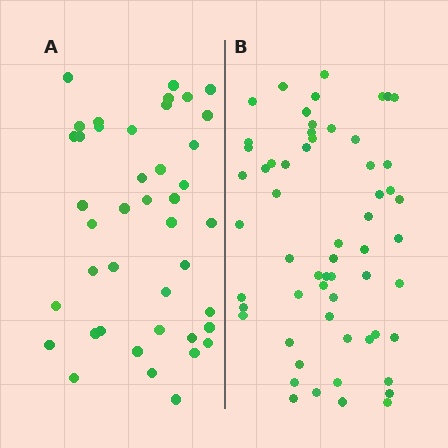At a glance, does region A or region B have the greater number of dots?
Region B (the right region) has more dots.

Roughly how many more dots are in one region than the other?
Region B has approximately 15 more dots than region A.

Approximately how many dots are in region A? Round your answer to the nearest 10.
About 40 dots. (The exact count is 42, which rounds to 40.)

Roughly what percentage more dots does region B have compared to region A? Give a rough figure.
About 40% more.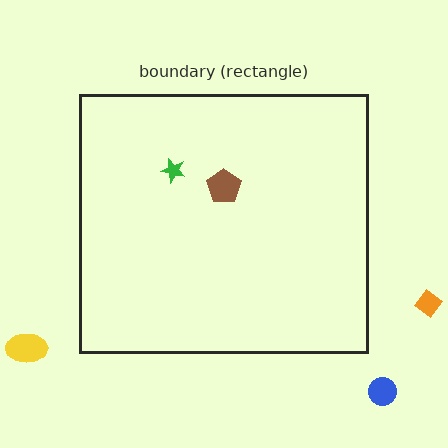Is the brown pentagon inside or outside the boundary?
Inside.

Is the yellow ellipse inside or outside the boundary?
Outside.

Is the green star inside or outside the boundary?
Inside.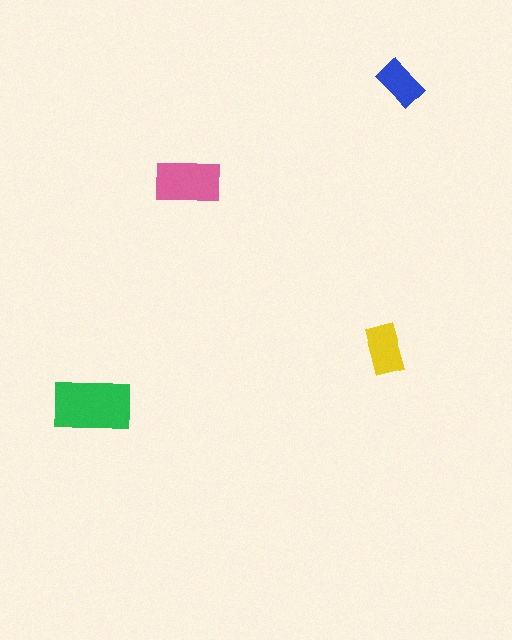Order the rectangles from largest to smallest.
the green one, the pink one, the yellow one, the blue one.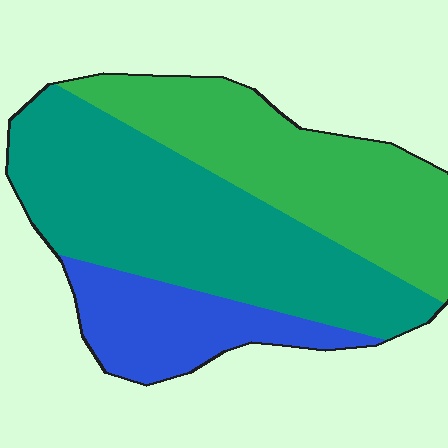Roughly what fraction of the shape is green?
Green covers roughly 35% of the shape.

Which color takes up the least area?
Blue, at roughly 20%.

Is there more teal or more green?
Teal.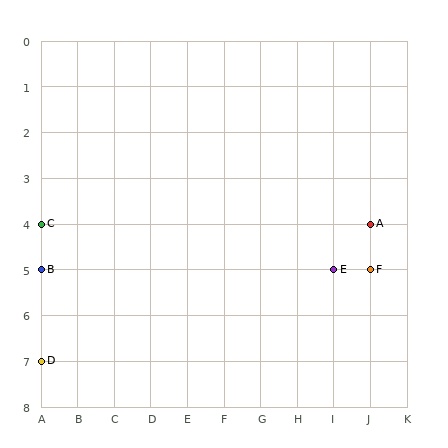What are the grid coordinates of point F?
Point F is at grid coordinates (J, 5).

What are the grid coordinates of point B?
Point B is at grid coordinates (A, 5).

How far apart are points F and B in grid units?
Points F and B are 9 columns apart.